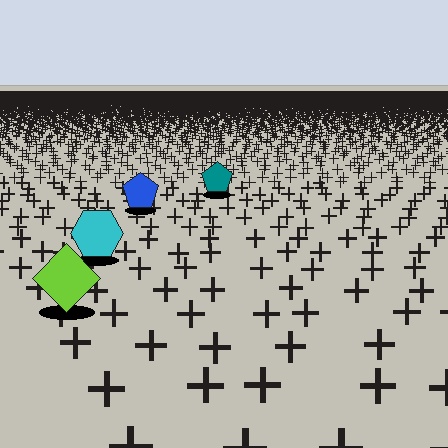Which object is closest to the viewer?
The lime diamond is closest. The texture marks near it are larger and more spread out.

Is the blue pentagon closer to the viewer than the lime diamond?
No. The lime diamond is closer — you can tell from the texture gradient: the ground texture is coarser near it.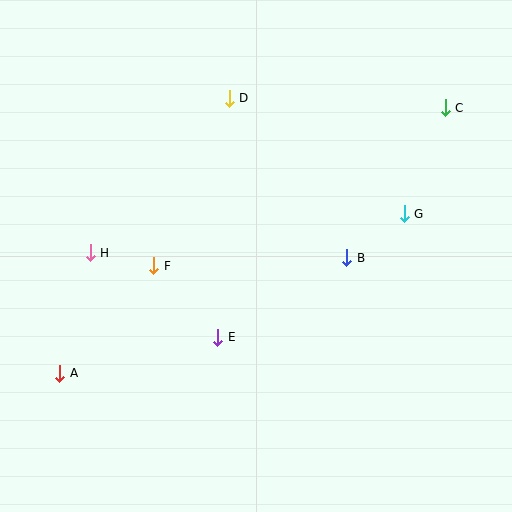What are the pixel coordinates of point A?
Point A is at (60, 373).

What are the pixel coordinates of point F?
Point F is at (154, 266).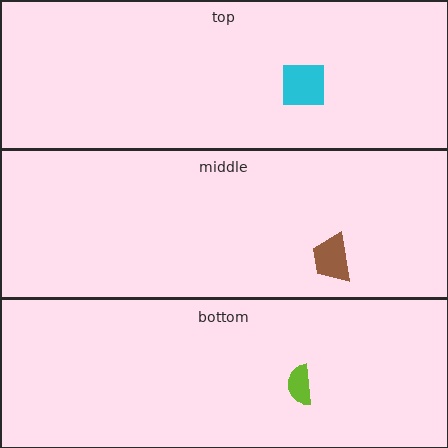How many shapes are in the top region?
1.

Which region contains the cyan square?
The top region.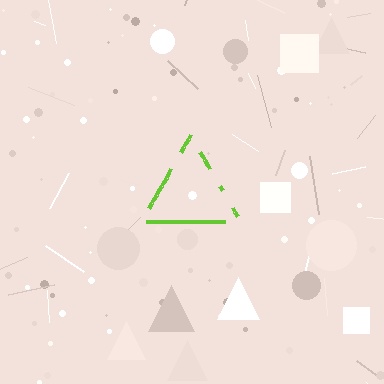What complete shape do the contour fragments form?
The contour fragments form a triangle.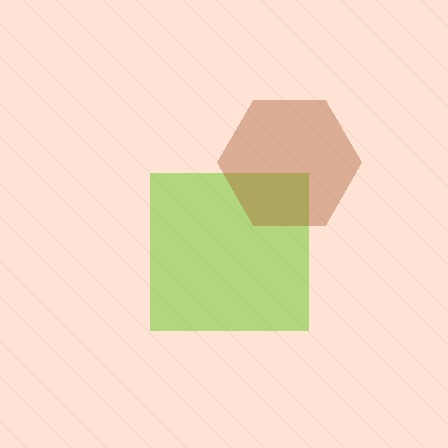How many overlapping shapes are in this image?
There are 2 overlapping shapes in the image.